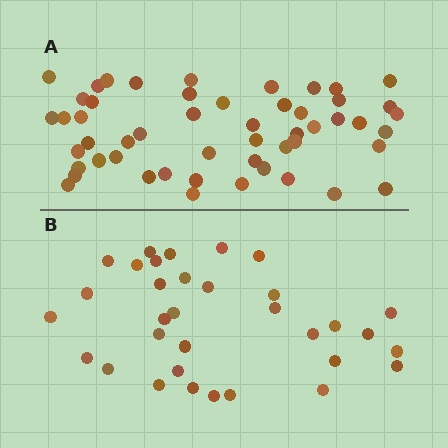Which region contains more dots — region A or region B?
Region A (the top region) has more dots.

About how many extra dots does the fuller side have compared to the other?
Region A has approximately 20 more dots than region B.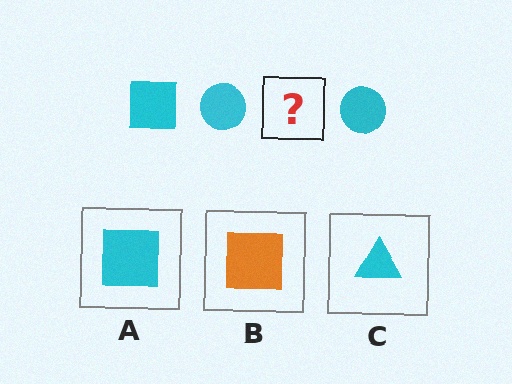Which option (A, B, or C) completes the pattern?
A.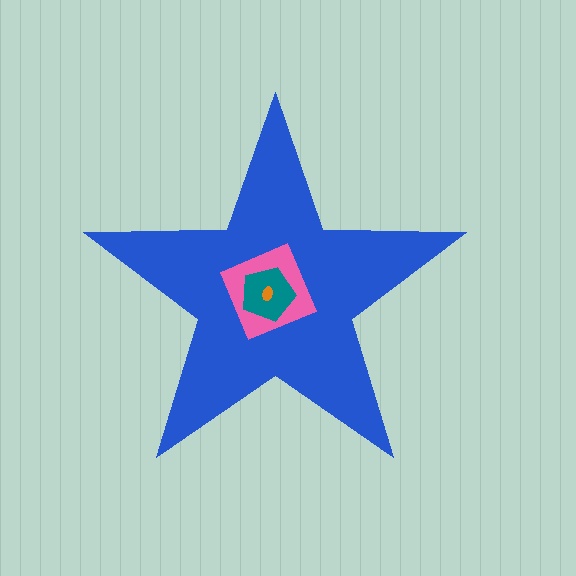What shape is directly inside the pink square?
The teal pentagon.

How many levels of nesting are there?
4.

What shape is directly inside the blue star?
The pink square.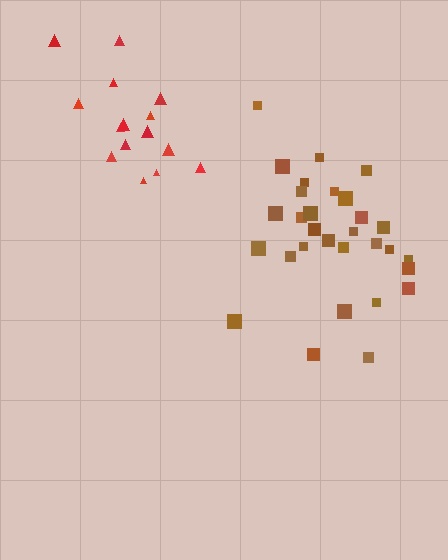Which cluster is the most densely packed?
Red.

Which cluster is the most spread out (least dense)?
Brown.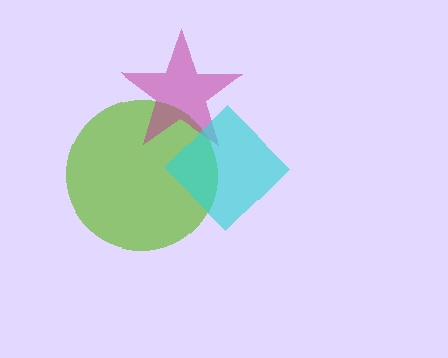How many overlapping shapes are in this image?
There are 3 overlapping shapes in the image.